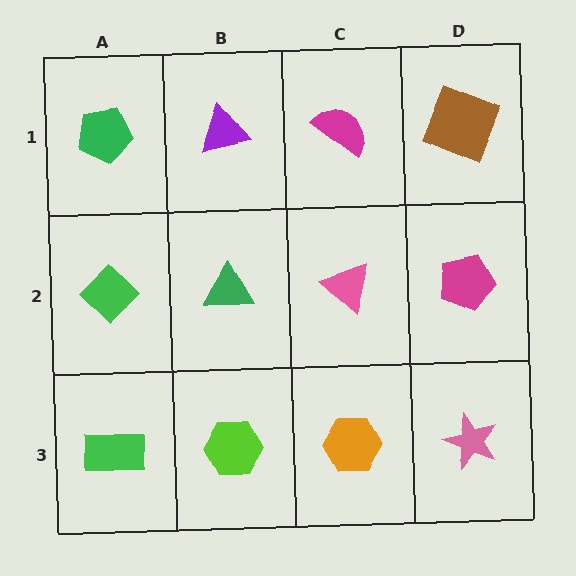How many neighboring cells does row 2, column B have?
4.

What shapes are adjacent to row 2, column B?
A purple triangle (row 1, column B), a lime hexagon (row 3, column B), a green diamond (row 2, column A), a pink triangle (row 2, column C).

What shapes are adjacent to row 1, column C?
A pink triangle (row 2, column C), a purple triangle (row 1, column B), a brown square (row 1, column D).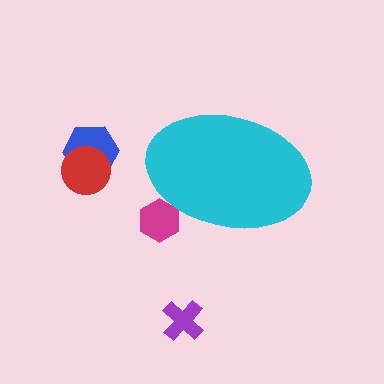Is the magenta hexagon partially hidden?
Yes, the magenta hexagon is partially hidden behind the cyan ellipse.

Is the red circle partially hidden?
No, the red circle is fully visible.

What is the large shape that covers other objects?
A cyan ellipse.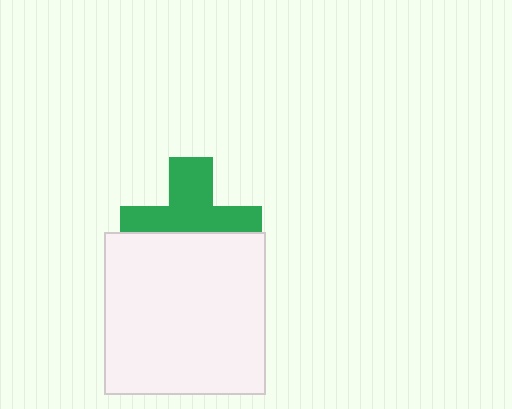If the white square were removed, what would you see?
You would see the complete green cross.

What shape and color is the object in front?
The object in front is a white square.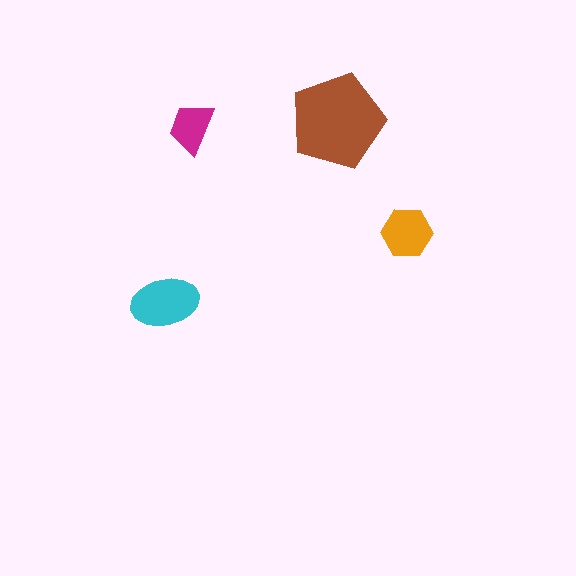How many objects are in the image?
There are 4 objects in the image.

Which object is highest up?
The brown pentagon is topmost.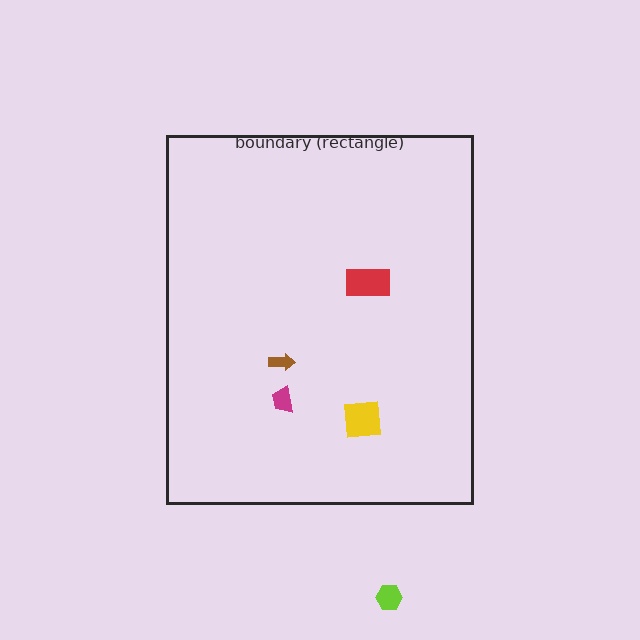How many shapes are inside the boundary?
4 inside, 1 outside.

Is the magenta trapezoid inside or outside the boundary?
Inside.